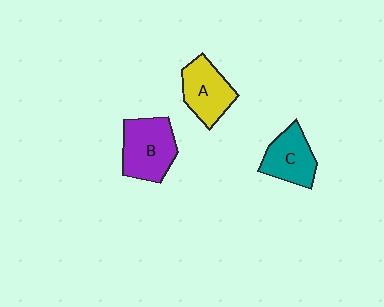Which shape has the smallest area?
Shape C (teal).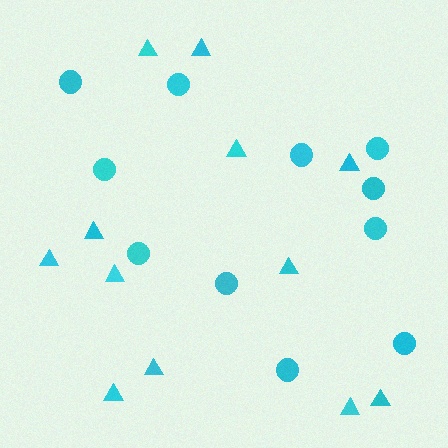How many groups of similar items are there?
There are 2 groups: one group of triangles (12) and one group of circles (11).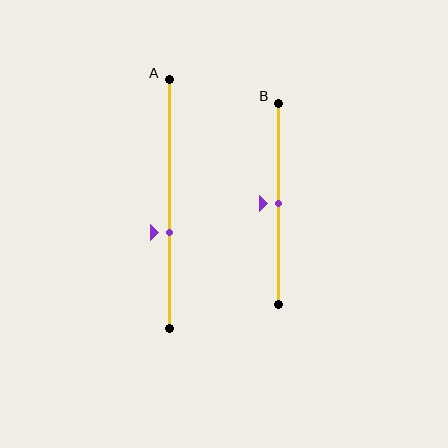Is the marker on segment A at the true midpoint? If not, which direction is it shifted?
No, the marker on segment A is shifted downward by about 12% of the segment length.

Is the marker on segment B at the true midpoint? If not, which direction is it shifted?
Yes, the marker on segment B is at the true midpoint.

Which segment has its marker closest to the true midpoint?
Segment B has its marker closest to the true midpoint.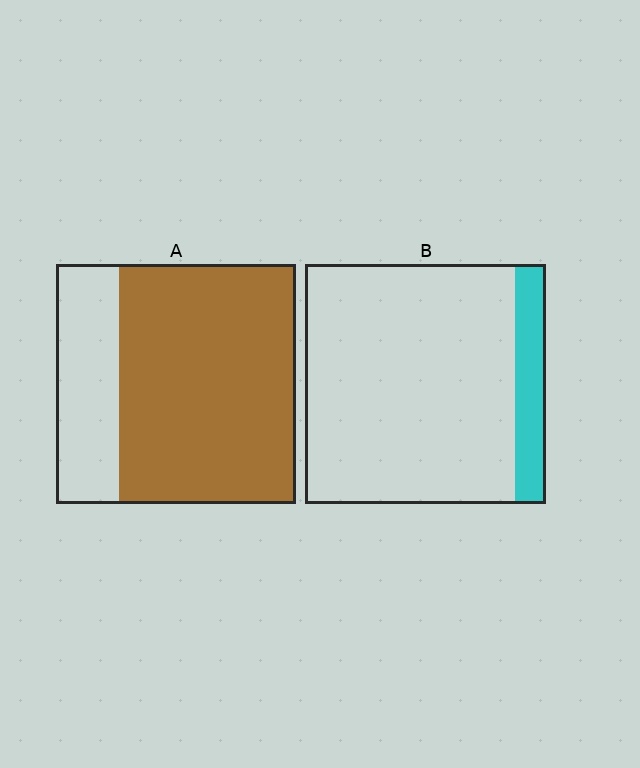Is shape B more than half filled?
No.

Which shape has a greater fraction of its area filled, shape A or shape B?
Shape A.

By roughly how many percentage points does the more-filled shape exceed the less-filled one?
By roughly 60 percentage points (A over B).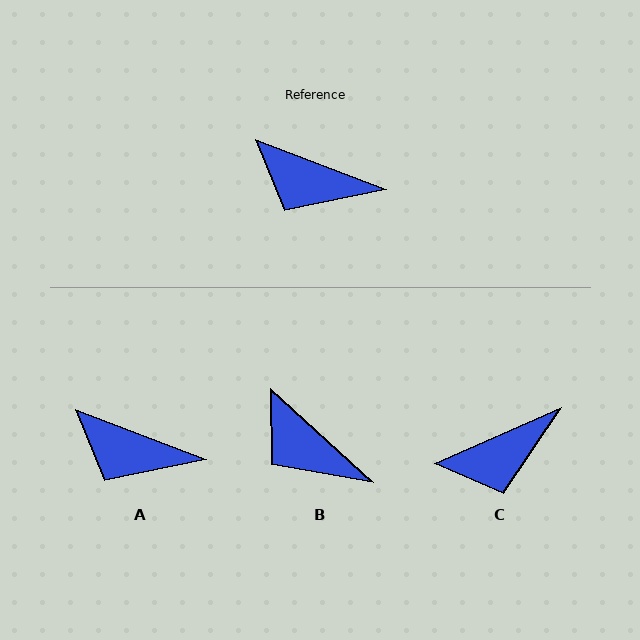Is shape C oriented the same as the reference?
No, it is off by about 45 degrees.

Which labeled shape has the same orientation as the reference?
A.